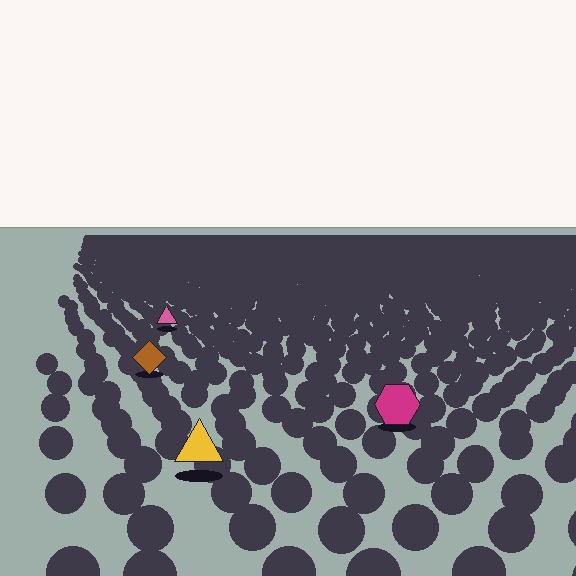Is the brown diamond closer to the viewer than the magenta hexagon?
No. The magenta hexagon is closer — you can tell from the texture gradient: the ground texture is coarser near it.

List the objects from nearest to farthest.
From nearest to farthest: the yellow triangle, the magenta hexagon, the brown diamond, the pink triangle.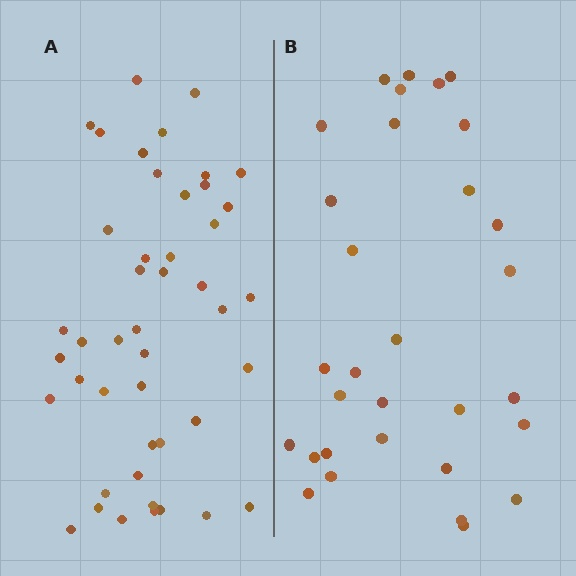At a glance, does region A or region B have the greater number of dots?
Region A (the left region) has more dots.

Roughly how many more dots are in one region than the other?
Region A has approximately 15 more dots than region B.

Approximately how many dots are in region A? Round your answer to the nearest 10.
About 40 dots. (The exact count is 45, which rounds to 40.)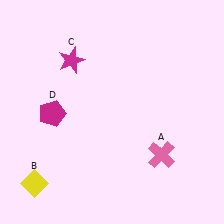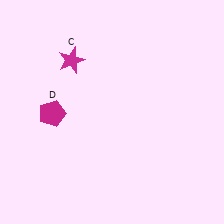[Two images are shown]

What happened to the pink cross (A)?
The pink cross (A) was removed in Image 2. It was in the bottom-right area of Image 1.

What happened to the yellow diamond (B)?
The yellow diamond (B) was removed in Image 2. It was in the bottom-left area of Image 1.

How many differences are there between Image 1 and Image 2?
There are 2 differences between the two images.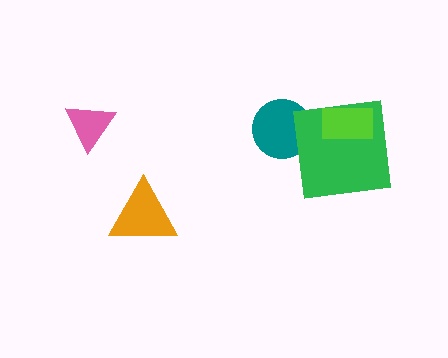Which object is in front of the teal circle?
The green square is in front of the teal circle.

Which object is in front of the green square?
The lime rectangle is in front of the green square.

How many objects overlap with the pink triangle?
0 objects overlap with the pink triangle.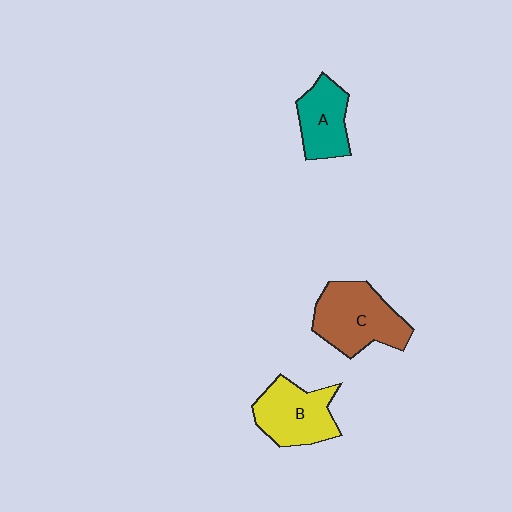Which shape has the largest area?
Shape C (brown).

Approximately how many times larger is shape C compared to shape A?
Approximately 1.5 times.